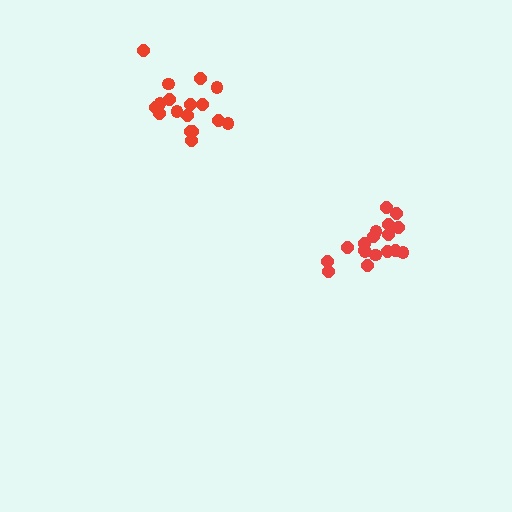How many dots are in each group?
Group 1: 18 dots, Group 2: 17 dots (35 total).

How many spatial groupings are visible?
There are 2 spatial groupings.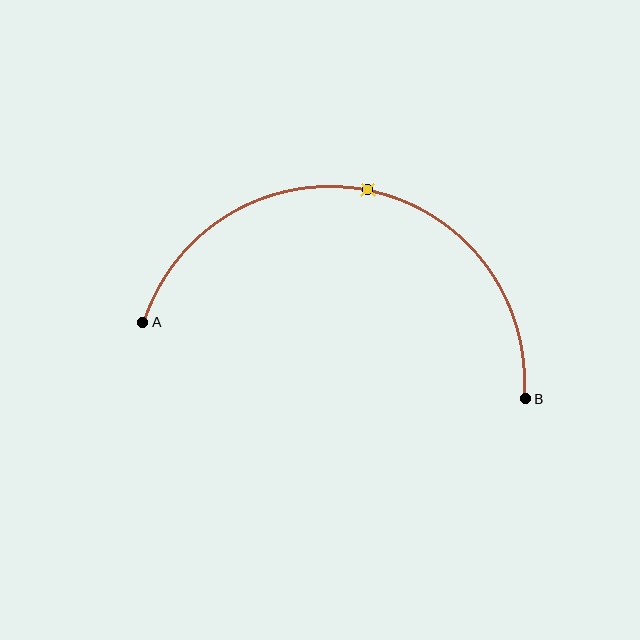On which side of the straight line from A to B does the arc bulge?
The arc bulges above the straight line connecting A and B.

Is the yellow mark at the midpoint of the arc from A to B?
Yes. The yellow mark lies on the arc at equal arc-length from both A and B — it is the arc midpoint.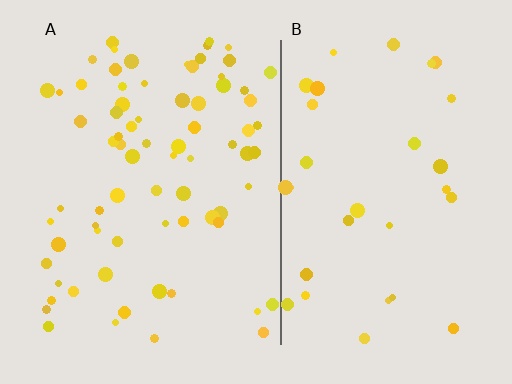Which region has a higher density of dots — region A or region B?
A (the left).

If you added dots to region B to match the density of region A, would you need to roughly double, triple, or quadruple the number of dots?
Approximately double.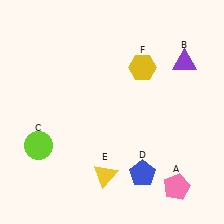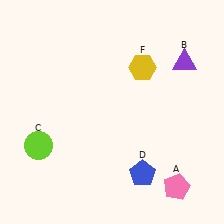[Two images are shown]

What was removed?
The yellow triangle (E) was removed in Image 2.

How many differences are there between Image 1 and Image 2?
There is 1 difference between the two images.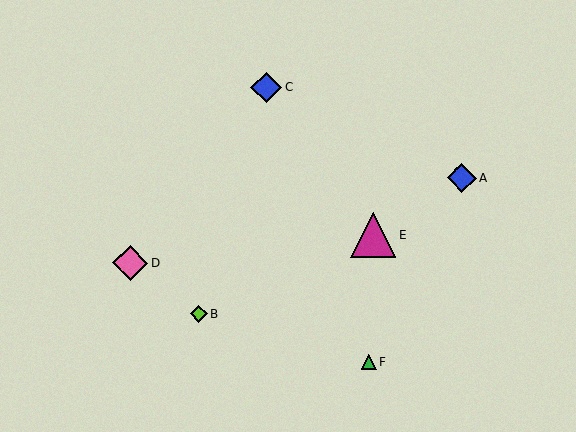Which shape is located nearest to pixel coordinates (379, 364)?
The green triangle (labeled F) at (368, 362) is nearest to that location.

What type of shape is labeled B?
Shape B is a lime diamond.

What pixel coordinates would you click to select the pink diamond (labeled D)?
Click at (130, 263) to select the pink diamond D.